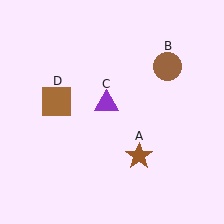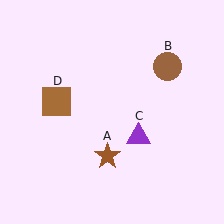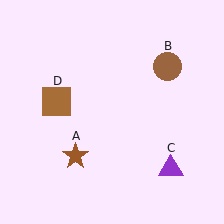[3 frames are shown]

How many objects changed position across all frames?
2 objects changed position: brown star (object A), purple triangle (object C).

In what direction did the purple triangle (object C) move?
The purple triangle (object C) moved down and to the right.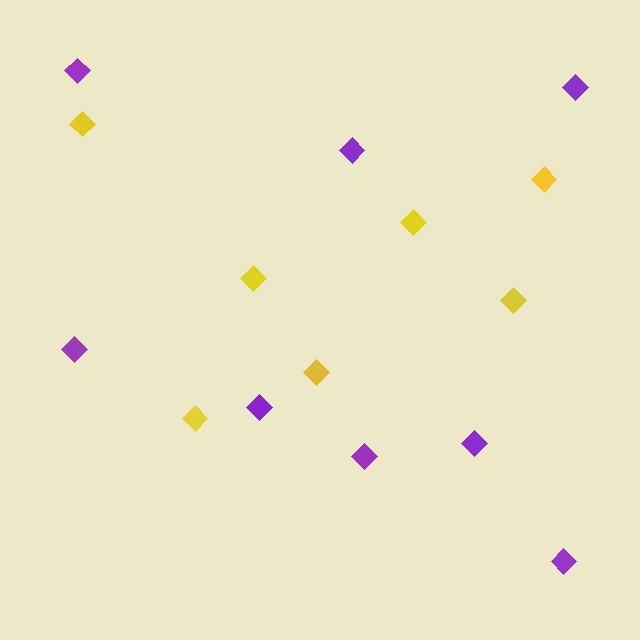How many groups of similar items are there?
There are 2 groups: one group of yellow diamonds (7) and one group of purple diamonds (8).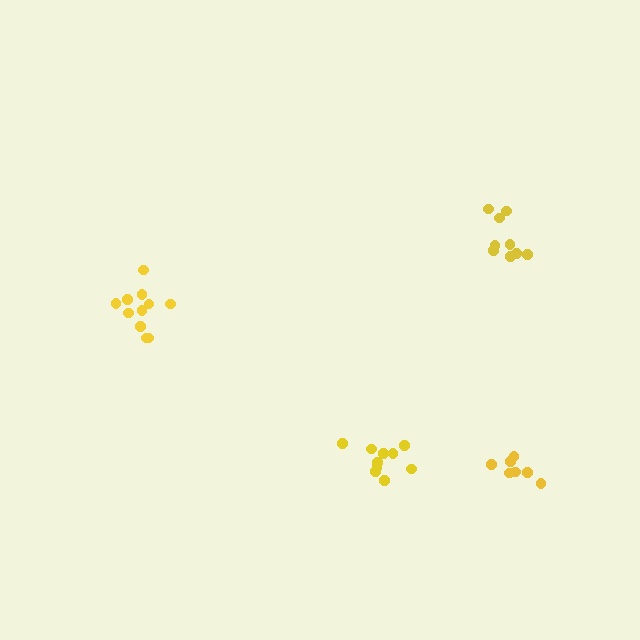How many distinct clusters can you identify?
There are 4 distinct clusters.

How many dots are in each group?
Group 1: 9 dots, Group 2: 10 dots, Group 3: 11 dots, Group 4: 8 dots (38 total).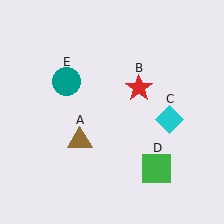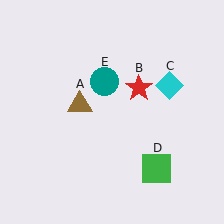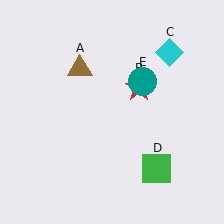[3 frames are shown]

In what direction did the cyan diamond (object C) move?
The cyan diamond (object C) moved up.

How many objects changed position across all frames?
3 objects changed position: brown triangle (object A), cyan diamond (object C), teal circle (object E).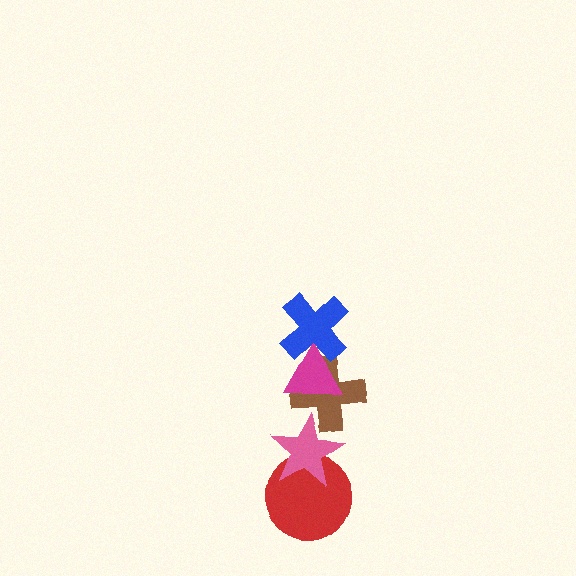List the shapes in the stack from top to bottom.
From top to bottom: the blue cross, the magenta triangle, the brown cross, the pink star, the red circle.